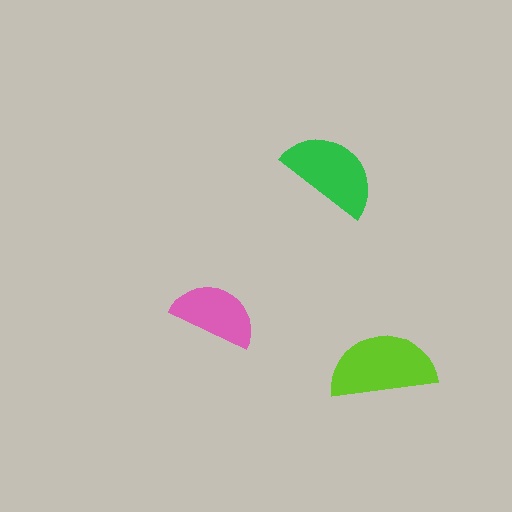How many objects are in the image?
There are 3 objects in the image.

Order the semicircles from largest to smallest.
the lime one, the green one, the pink one.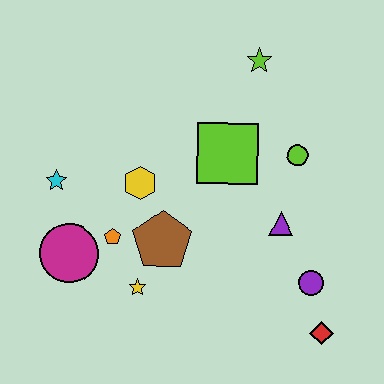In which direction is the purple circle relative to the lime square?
The purple circle is below the lime square.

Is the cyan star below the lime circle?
Yes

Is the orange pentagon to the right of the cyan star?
Yes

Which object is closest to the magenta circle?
The orange pentagon is closest to the magenta circle.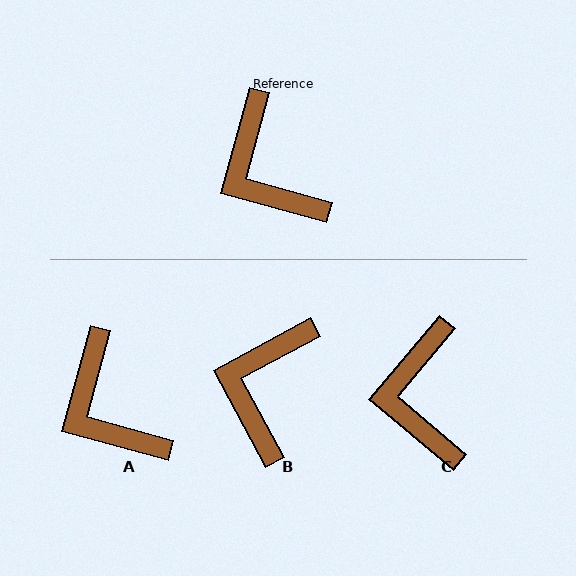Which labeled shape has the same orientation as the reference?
A.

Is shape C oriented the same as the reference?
No, it is off by about 25 degrees.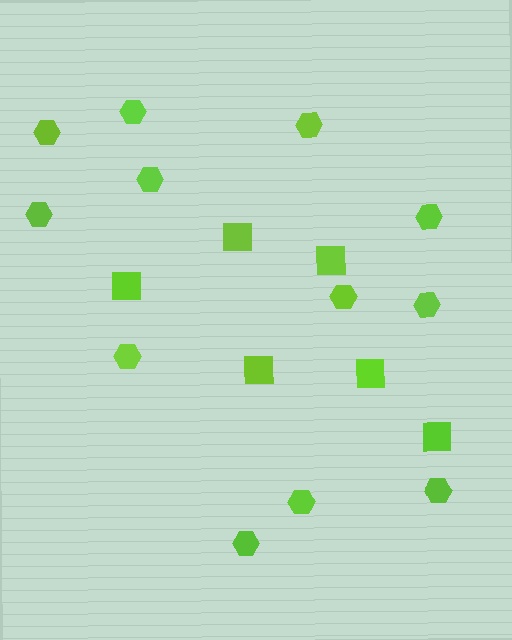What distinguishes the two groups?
There are 2 groups: one group of hexagons (12) and one group of squares (6).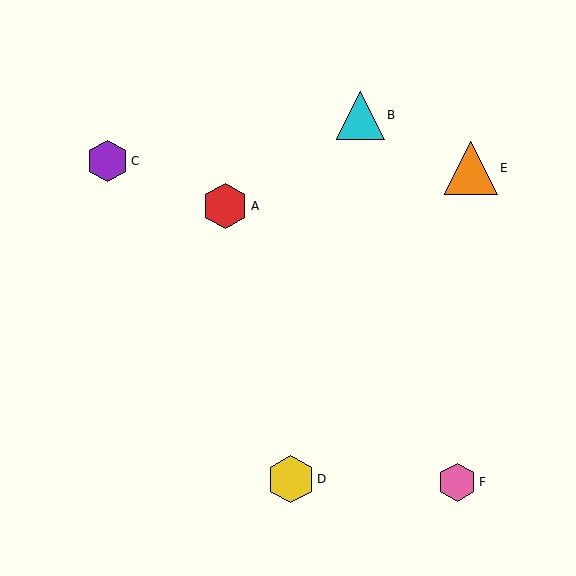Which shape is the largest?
The orange triangle (labeled E) is the largest.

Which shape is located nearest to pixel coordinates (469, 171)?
The orange triangle (labeled E) at (471, 168) is nearest to that location.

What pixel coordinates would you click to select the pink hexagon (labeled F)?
Click at (457, 482) to select the pink hexagon F.